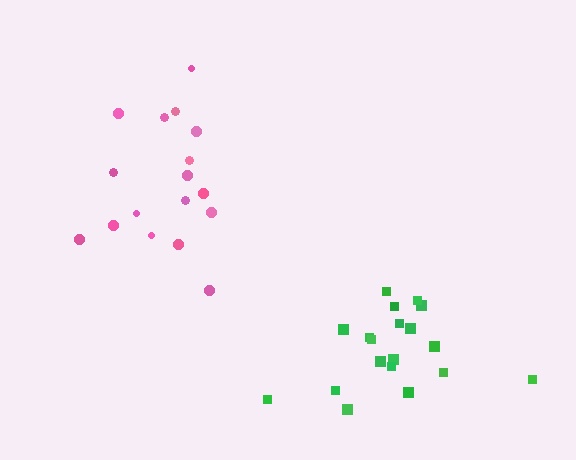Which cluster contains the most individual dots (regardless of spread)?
Green (19).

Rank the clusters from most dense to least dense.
pink, green.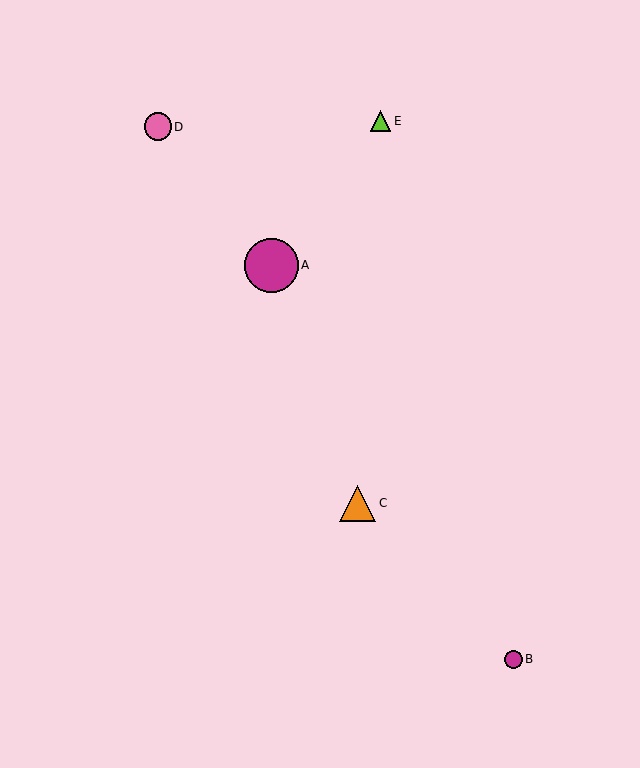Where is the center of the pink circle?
The center of the pink circle is at (158, 127).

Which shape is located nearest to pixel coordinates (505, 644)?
The magenta circle (labeled B) at (513, 659) is nearest to that location.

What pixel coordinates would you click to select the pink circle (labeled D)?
Click at (158, 127) to select the pink circle D.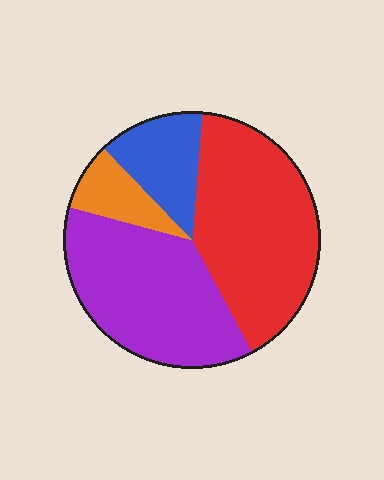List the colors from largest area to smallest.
From largest to smallest: red, purple, blue, orange.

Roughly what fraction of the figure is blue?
Blue takes up about one eighth (1/8) of the figure.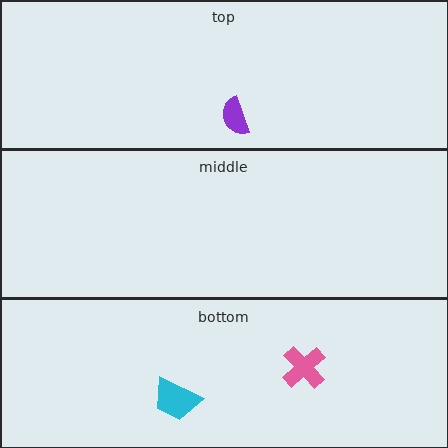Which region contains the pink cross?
The bottom region.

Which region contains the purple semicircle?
The top region.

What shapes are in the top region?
The purple semicircle.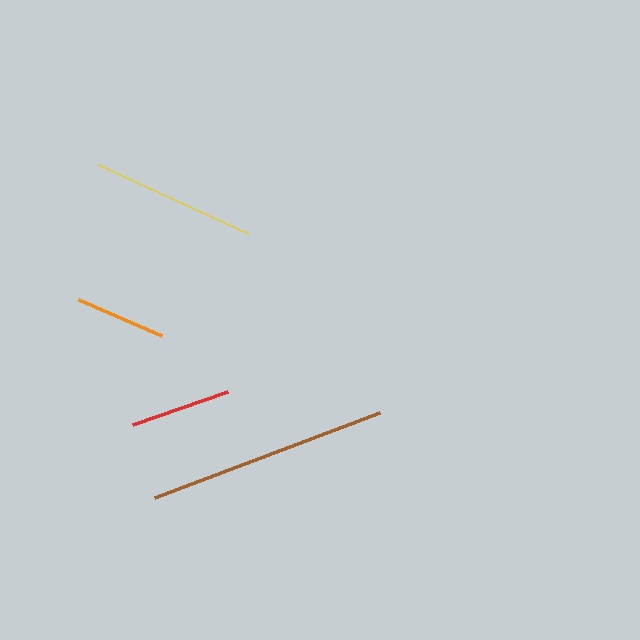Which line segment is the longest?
The brown line is the longest at approximately 240 pixels.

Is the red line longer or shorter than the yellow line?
The yellow line is longer than the red line.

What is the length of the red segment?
The red segment is approximately 100 pixels long.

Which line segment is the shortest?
The orange line is the shortest at approximately 91 pixels.